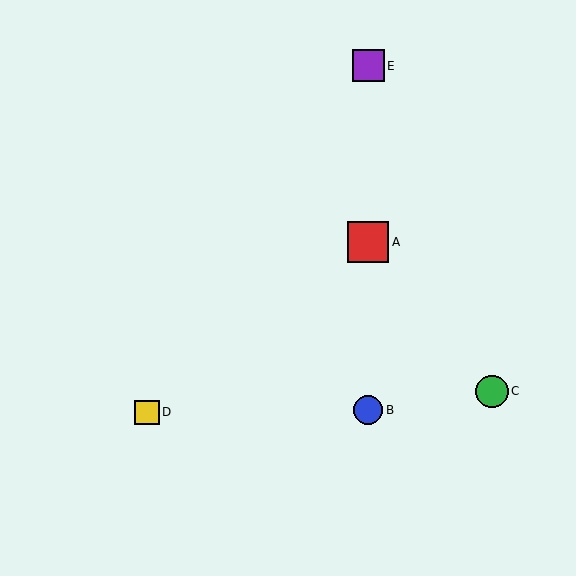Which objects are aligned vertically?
Objects A, B, E are aligned vertically.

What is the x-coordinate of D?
Object D is at x≈147.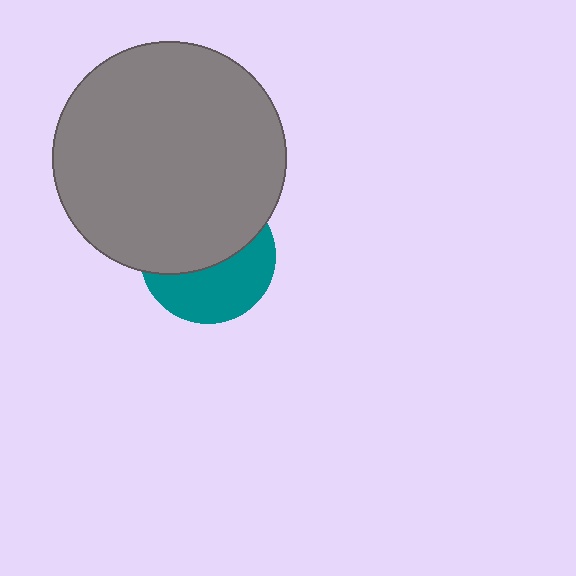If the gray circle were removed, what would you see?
You would see the complete teal circle.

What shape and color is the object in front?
The object in front is a gray circle.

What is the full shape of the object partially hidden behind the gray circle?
The partially hidden object is a teal circle.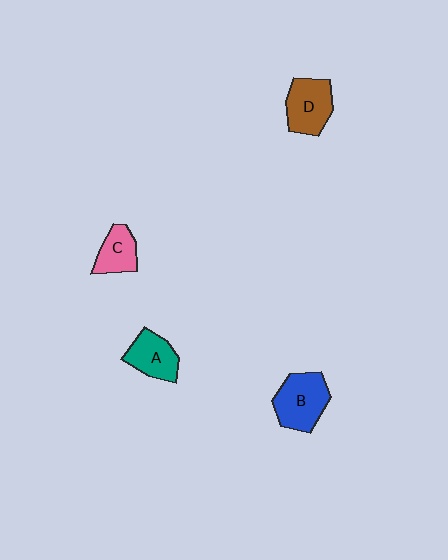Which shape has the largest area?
Shape B (blue).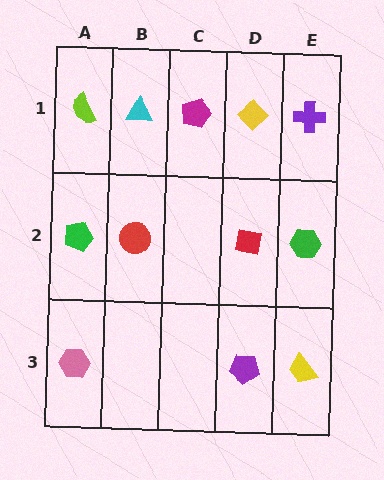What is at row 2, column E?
A green hexagon.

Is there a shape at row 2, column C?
No, that cell is empty.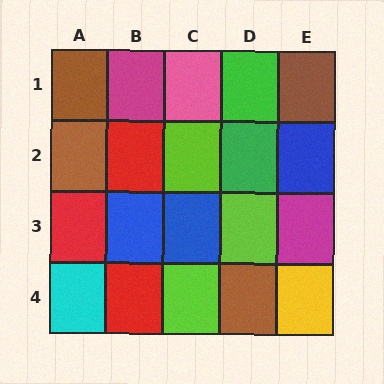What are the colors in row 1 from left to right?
Brown, magenta, pink, green, brown.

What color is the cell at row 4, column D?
Brown.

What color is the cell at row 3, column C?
Blue.